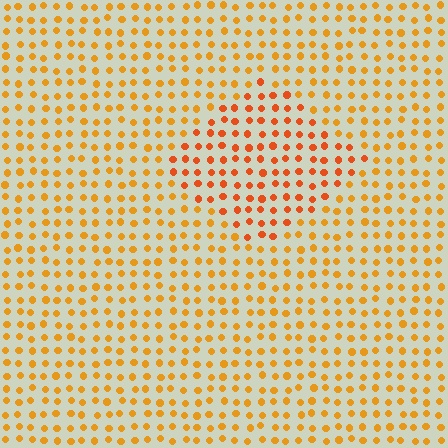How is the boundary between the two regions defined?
The boundary is defined purely by a slight shift in hue (about 22 degrees). Spacing, size, and orientation are identical on both sides.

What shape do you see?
I see a diamond.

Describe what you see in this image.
The image is filled with small orange elements in a uniform arrangement. A diamond-shaped region is visible where the elements are tinted to a slightly different hue, forming a subtle color boundary.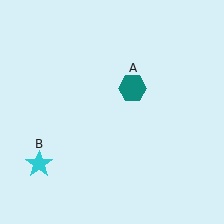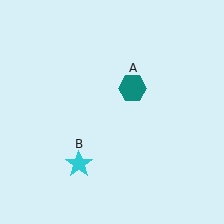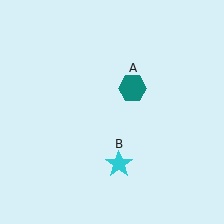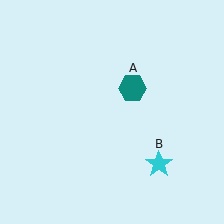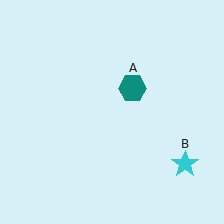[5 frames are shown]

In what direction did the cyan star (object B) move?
The cyan star (object B) moved right.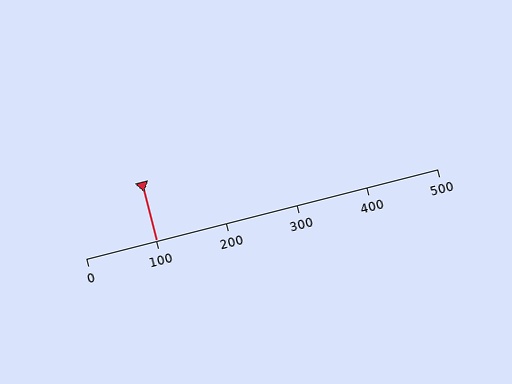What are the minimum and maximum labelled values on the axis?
The axis runs from 0 to 500.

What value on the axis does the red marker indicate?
The marker indicates approximately 100.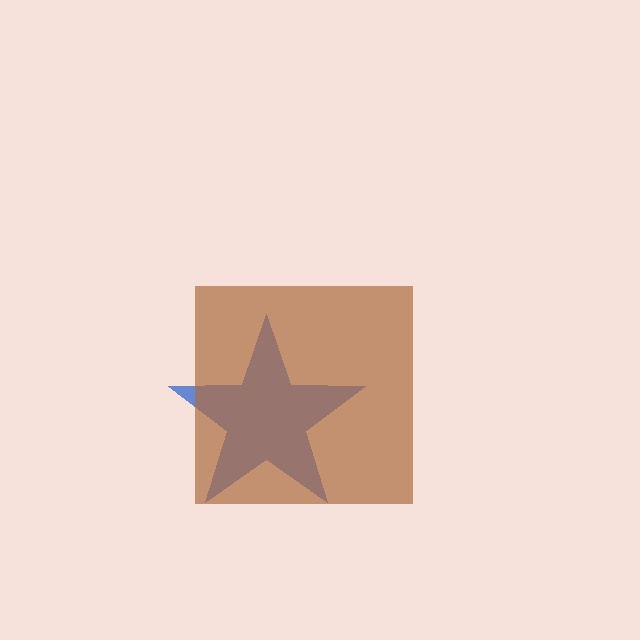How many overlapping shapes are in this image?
There are 2 overlapping shapes in the image.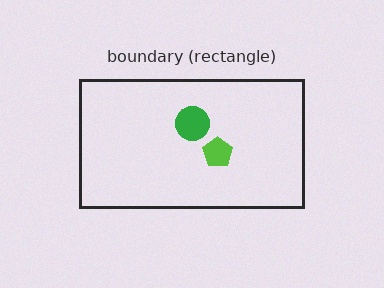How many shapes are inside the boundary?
3 inside, 0 outside.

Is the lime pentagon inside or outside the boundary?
Inside.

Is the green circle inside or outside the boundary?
Inside.